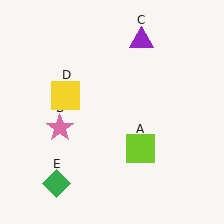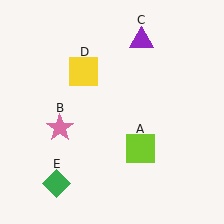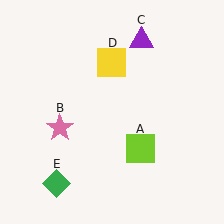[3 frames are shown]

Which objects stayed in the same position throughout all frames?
Lime square (object A) and pink star (object B) and purple triangle (object C) and green diamond (object E) remained stationary.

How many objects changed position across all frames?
1 object changed position: yellow square (object D).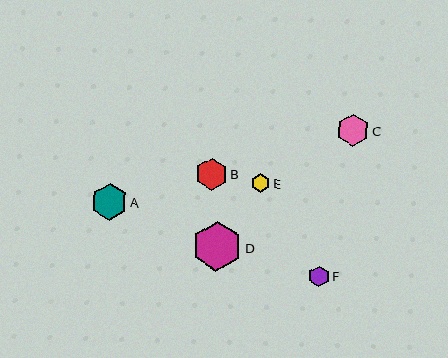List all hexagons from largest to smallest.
From largest to smallest: D, A, B, C, F, E.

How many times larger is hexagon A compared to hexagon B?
Hexagon A is approximately 1.1 times the size of hexagon B.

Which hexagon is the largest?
Hexagon D is the largest with a size of approximately 49 pixels.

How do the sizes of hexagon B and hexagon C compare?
Hexagon B and hexagon C are approximately the same size.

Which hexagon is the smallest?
Hexagon E is the smallest with a size of approximately 19 pixels.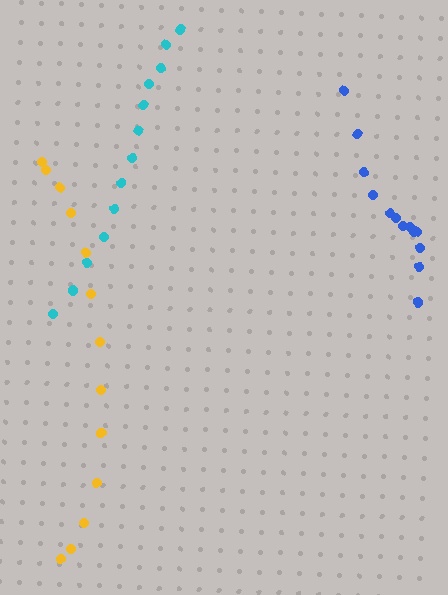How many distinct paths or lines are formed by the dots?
There are 3 distinct paths.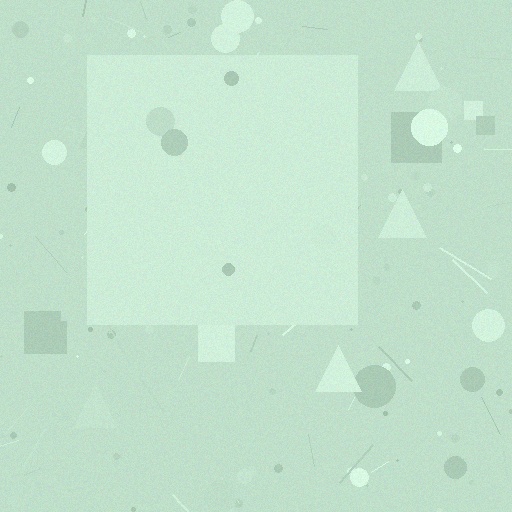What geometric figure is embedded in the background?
A square is embedded in the background.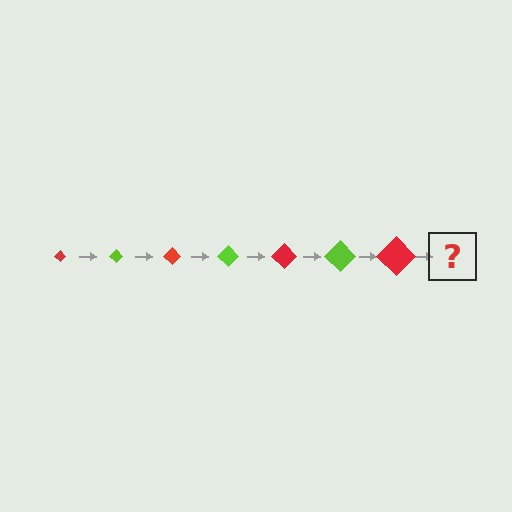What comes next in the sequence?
The next element should be a lime diamond, larger than the previous one.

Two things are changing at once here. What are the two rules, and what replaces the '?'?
The two rules are that the diamond grows larger each step and the color cycles through red and lime. The '?' should be a lime diamond, larger than the previous one.